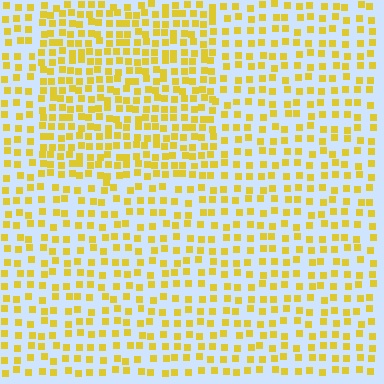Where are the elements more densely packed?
The elements are more densely packed inside the rectangle boundary.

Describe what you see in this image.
The image contains small yellow elements arranged at two different densities. A rectangle-shaped region is visible where the elements are more densely packed than the surrounding area.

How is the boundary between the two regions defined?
The boundary is defined by a change in element density (approximately 1.7x ratio). All elements are the same color, size, and shape.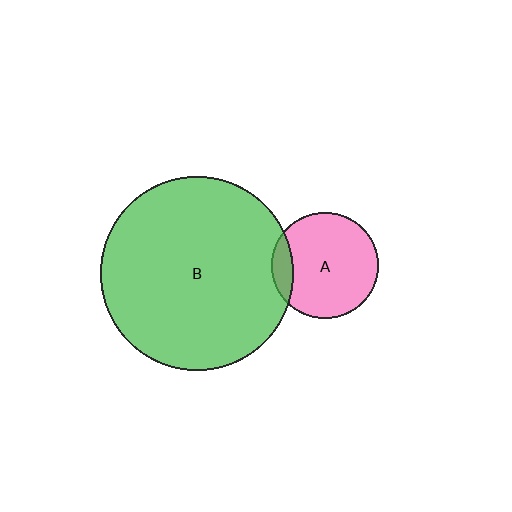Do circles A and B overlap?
Yes.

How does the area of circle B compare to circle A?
Approximately 3.3 times.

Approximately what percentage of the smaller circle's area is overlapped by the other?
Approximately 10%.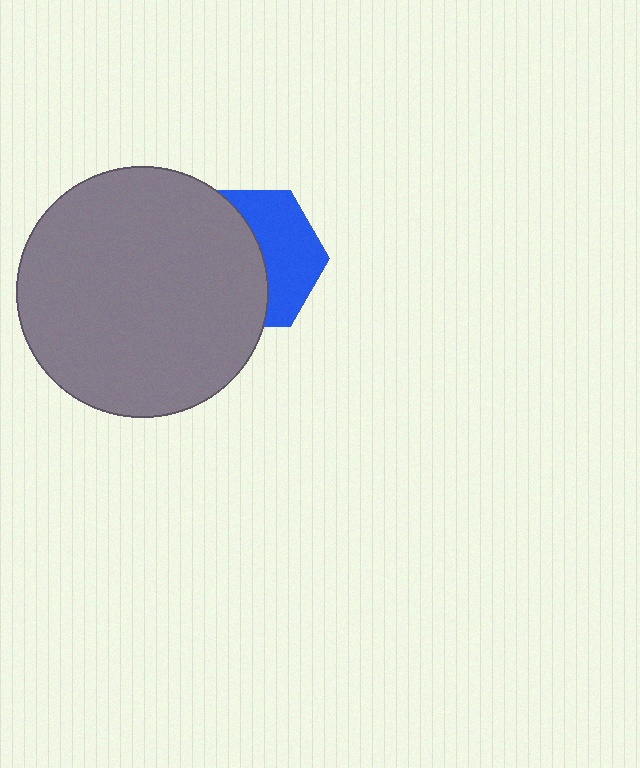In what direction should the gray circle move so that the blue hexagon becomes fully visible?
The gray circle should move left. That is the shortest direction to clear the overlap and leave the blue hexagon fully visible.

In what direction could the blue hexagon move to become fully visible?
The blue hexagon could move right. That would shift it out from behind the gray circle entirely.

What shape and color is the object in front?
The object in front is a gray circle.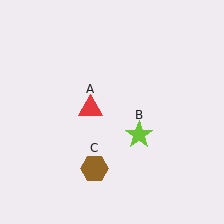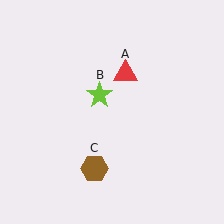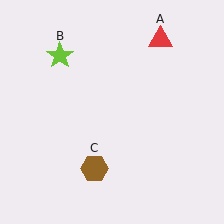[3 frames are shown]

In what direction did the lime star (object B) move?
The lime star (object B) moved up and to the left.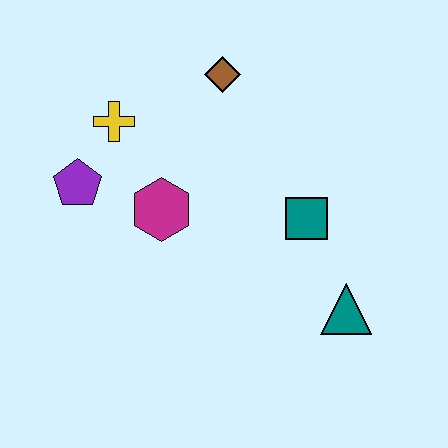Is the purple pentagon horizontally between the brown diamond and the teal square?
No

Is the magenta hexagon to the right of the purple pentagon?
Yes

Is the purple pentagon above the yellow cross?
No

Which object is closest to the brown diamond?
The yellow cross is closest to the brown diamond.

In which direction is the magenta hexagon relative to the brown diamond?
The magenta hexagon is below the brown diamond.